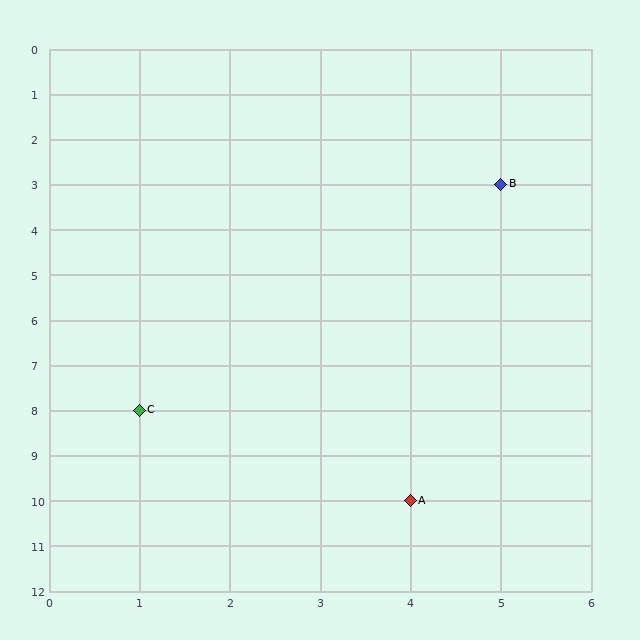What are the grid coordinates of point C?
Point C is at grid coordinates (1, 8).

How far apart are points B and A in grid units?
Points B and A are 1 column and 7 rows apart (about 7.1 grid units diagonally).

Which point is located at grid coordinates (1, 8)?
Point C is at (1, 8).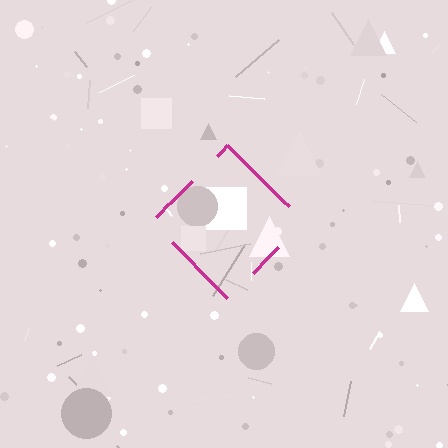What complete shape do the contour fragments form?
The contour fragments form a diamond.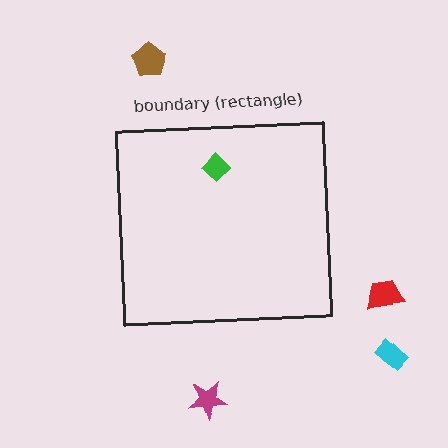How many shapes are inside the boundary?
1 inside, 4 outside.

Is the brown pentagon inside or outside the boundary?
Outside.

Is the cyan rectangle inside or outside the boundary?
Outside.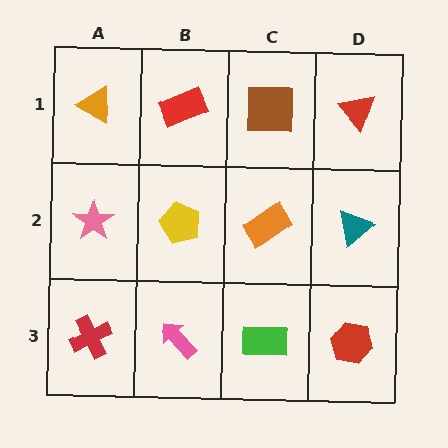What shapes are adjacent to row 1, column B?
A yellow pentagon (row 2, column B), an orange triangle (row 1, column A), a brown square (row 1, column C).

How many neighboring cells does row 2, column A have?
3.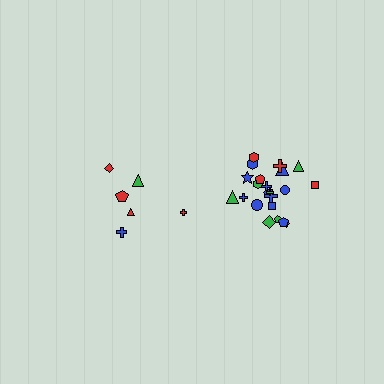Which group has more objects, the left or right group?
The right group.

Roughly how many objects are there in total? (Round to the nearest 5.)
Roughly 30 objects in total.